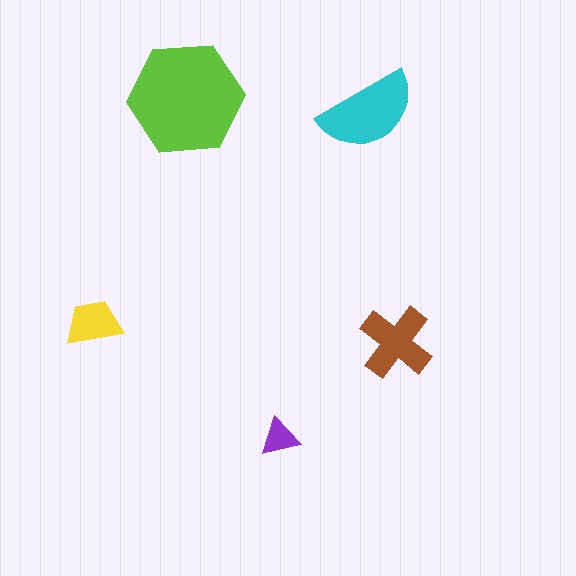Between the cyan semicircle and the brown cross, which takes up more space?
The cyan semicircle.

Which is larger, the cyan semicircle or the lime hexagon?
The lime hexagon.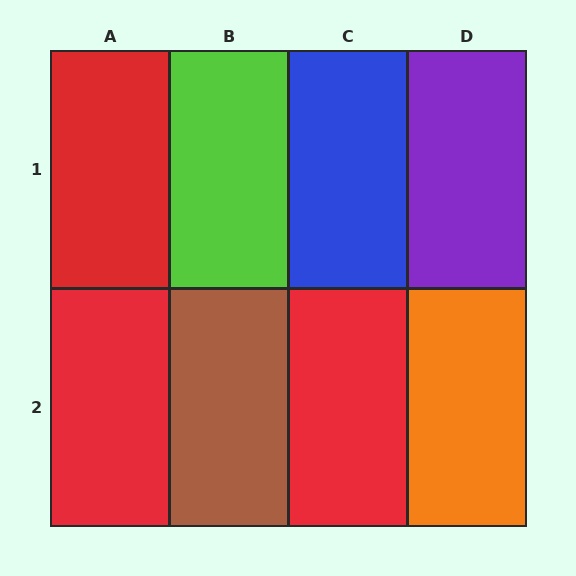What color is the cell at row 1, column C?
Blue.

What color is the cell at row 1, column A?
Red.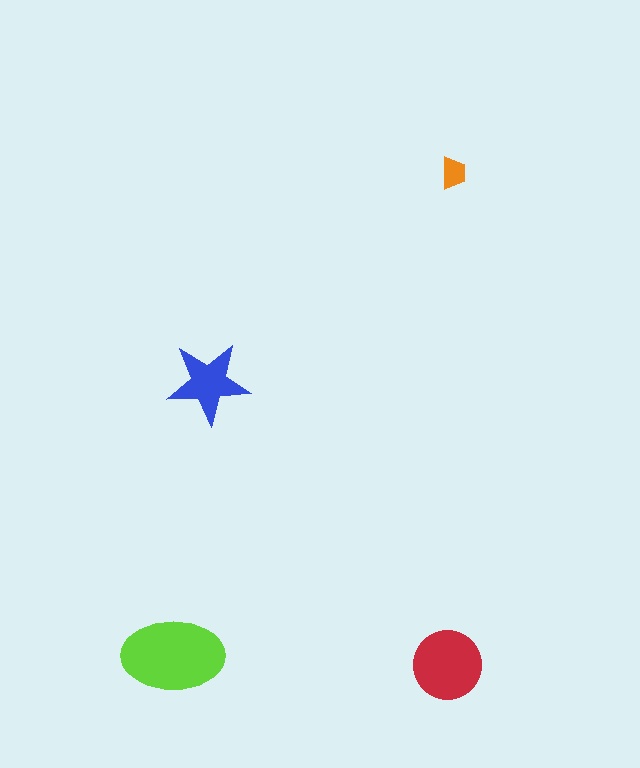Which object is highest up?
The orange trapezoid is topmost.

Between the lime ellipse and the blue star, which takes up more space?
The lime ellipse.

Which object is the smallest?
The orange trapezoid.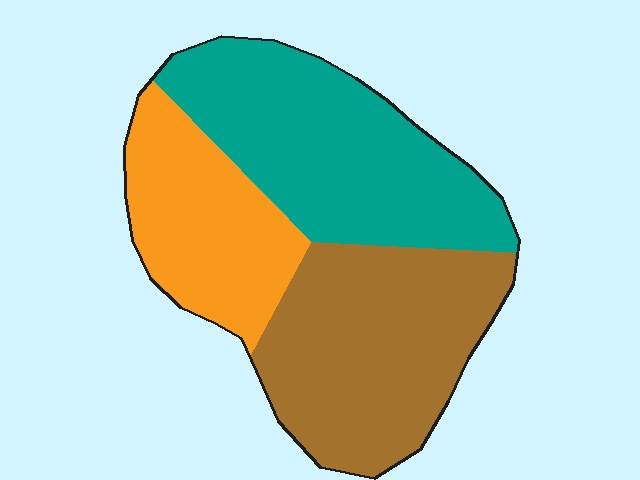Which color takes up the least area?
Orange, at roughly 25%.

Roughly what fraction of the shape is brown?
Brown covers about 35% of the shape.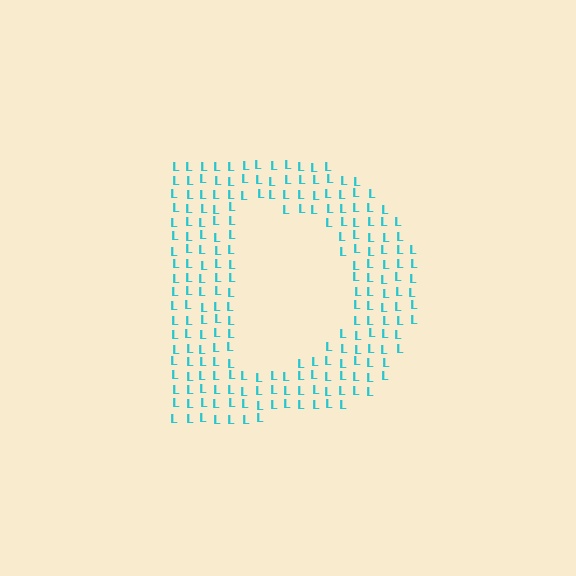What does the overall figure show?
The overall figure shows the letter D.